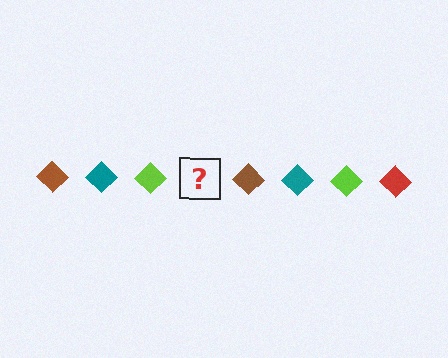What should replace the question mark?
The question mark should be replaced with a red diamond.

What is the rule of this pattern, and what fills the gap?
The rule is that the pattern cycles through brown, teal, lime, red diamonds. The gap should be filled with a red diamond.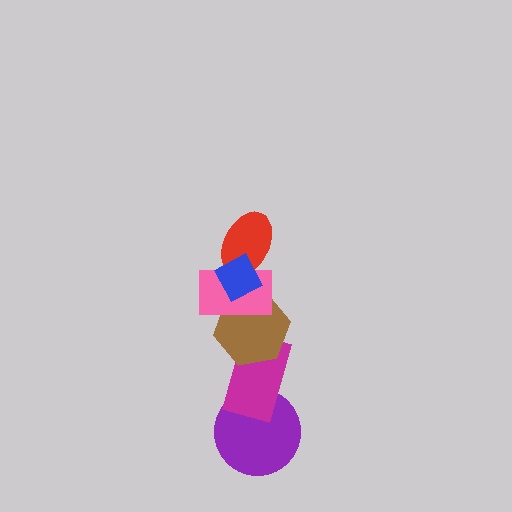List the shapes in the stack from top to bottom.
From top to bottom: the blue diamond, the red ellipse, the pink rectangle, the brown hexagon, the magenta rectangle, the purple circle.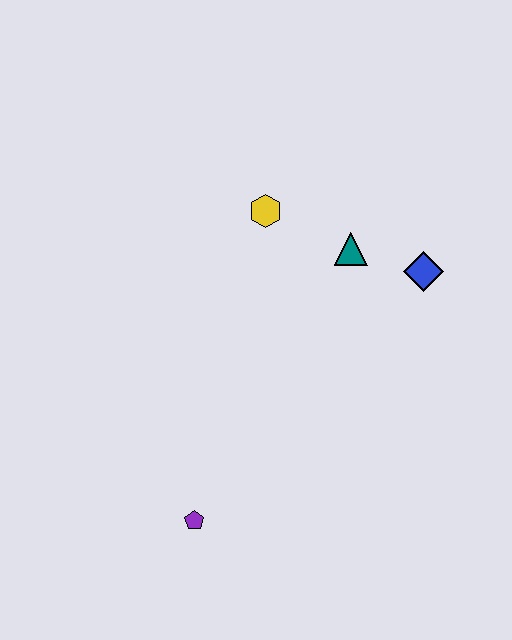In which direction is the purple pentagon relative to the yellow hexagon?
The purple pentagon is below the yellow hexagon.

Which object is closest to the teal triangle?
The blue diamond is closest to the teal triangle.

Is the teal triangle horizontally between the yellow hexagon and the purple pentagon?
No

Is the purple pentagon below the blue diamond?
Yes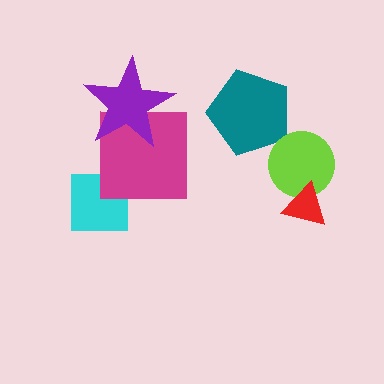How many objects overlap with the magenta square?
1 object overlaps with the magenta square.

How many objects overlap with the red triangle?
1 object overlaps with the red triangle.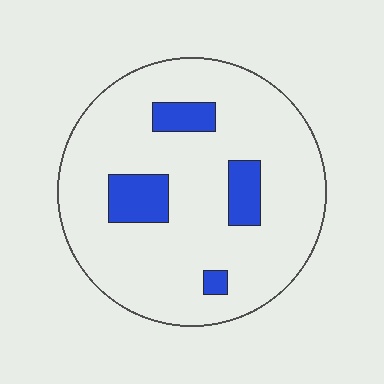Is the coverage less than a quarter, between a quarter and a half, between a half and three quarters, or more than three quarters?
Less than a quarter.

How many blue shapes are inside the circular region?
4.